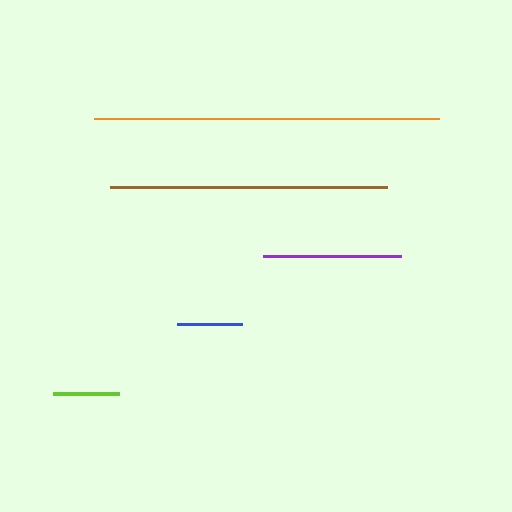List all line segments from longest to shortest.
From longest to shortest: orange, brown, purple, lime, blue.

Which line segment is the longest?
The orange line is the longest at approximately 345 pixels.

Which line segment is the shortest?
The blue line is the shortest at approximately 64 pixels.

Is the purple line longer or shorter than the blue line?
The purple line is longer than the blue line.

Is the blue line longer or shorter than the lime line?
The lime line is longer than the blue line.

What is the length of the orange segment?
The orange segment is approximately 345 pixels long.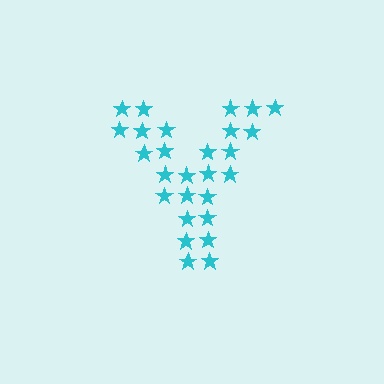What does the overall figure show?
The overall figure shows the letter Y.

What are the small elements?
The small elements are stars.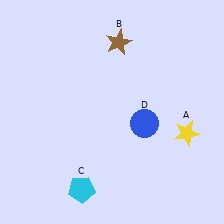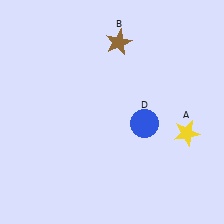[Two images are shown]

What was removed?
The cyan pentagon (C) was removed in Image 2.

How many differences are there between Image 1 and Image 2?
There is 1 difference between the two images.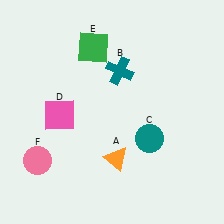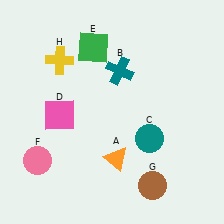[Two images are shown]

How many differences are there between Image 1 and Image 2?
There are 2 differences between the two images.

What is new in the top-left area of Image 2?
A yellow cross (H) was added in the top-left area of Image 2.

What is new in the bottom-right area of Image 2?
A brown circle (G) was added in the bottom-right area of Image 2.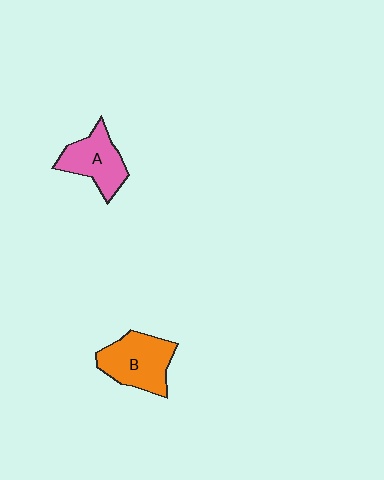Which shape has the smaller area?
Shape A (pink).